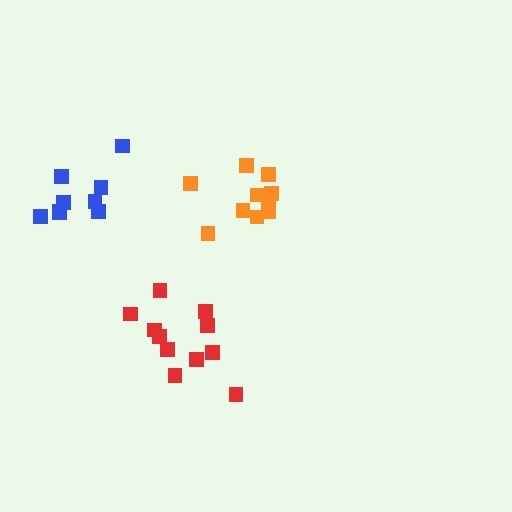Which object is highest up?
The orange cluster is topmost.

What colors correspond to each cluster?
The clusters are colored: orange, red, blue.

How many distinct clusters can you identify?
There are 3 distinct clusters.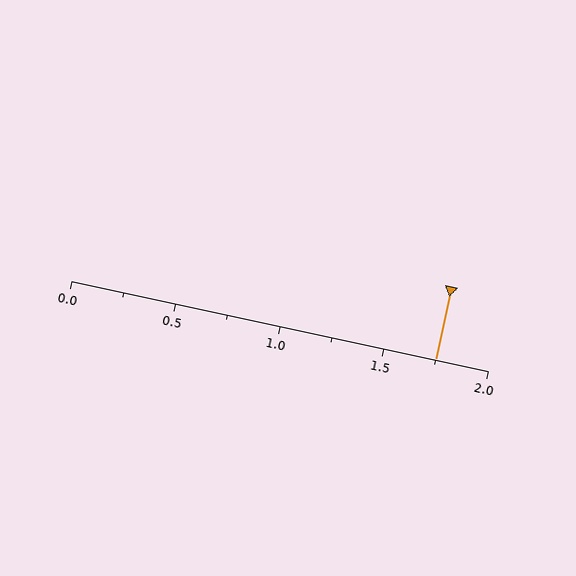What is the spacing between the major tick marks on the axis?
The major ticks are spaced 0.5 apart.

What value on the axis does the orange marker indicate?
The marker indicates approximately 1.75.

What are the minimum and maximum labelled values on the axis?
The axis runs from 0.0 to 2.0.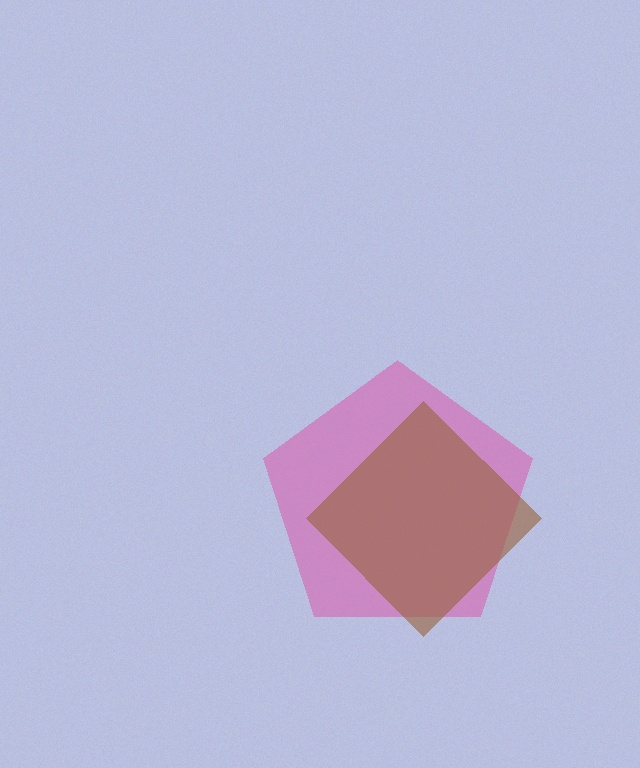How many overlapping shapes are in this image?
There are 2 overlapping shapes in the image.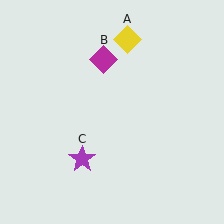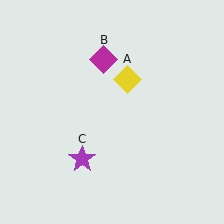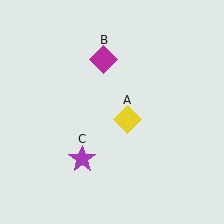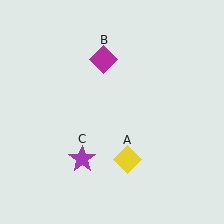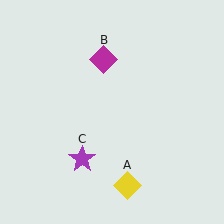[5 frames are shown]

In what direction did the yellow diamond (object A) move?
The yellow diamond (object A) moved down.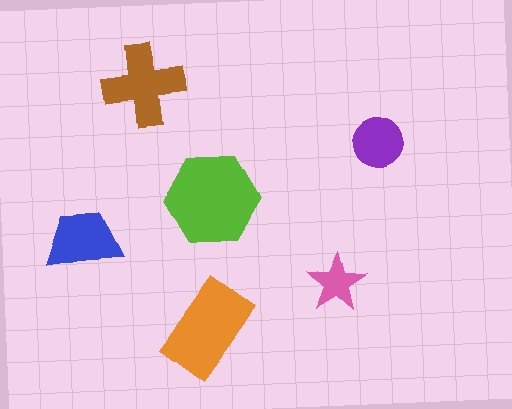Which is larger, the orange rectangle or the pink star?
The orange rectangle.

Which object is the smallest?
The pink star.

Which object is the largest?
The lime hexagon.